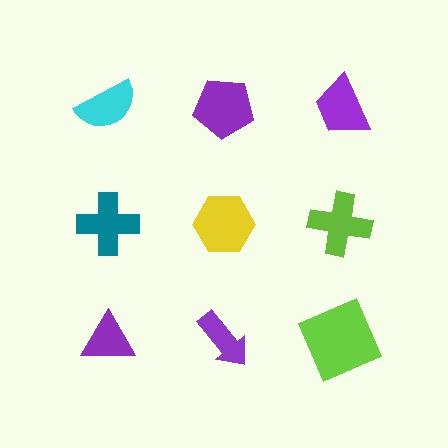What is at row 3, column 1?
A purple triangle.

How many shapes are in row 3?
3 shapes.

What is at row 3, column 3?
A lime square.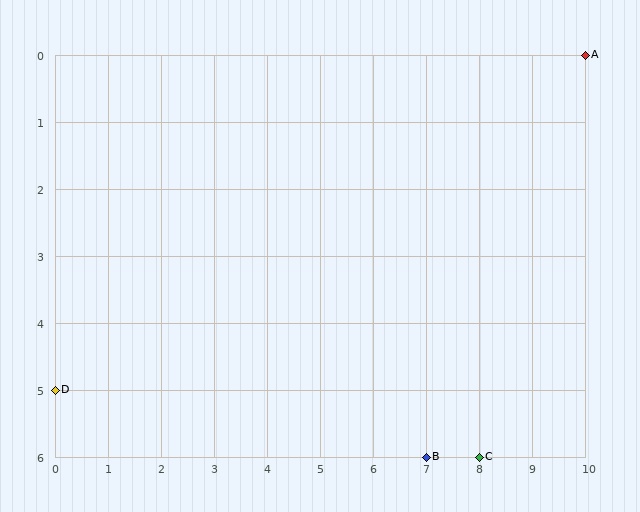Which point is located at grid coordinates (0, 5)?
Point D is at (0, 5).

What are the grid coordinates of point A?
Point A is at grid coordinates (10, 0).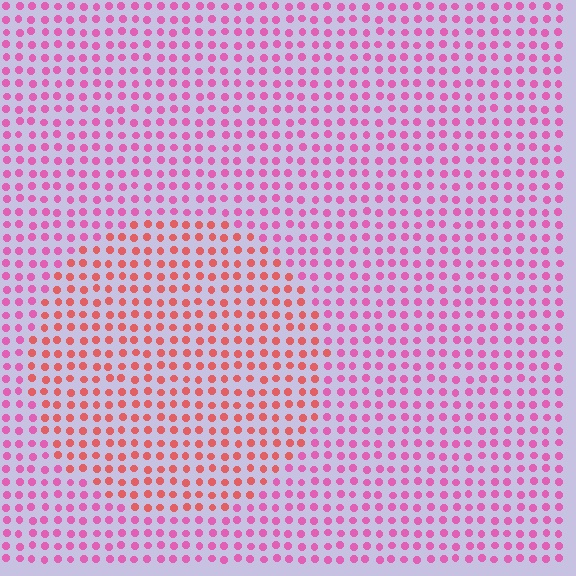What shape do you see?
I see a circle.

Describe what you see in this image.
The image is filled with small pink elements in a uniform arrangement. A circle-shaped region is visible where the elements are tinted to a slightly different hue, forming a subtle color boundary.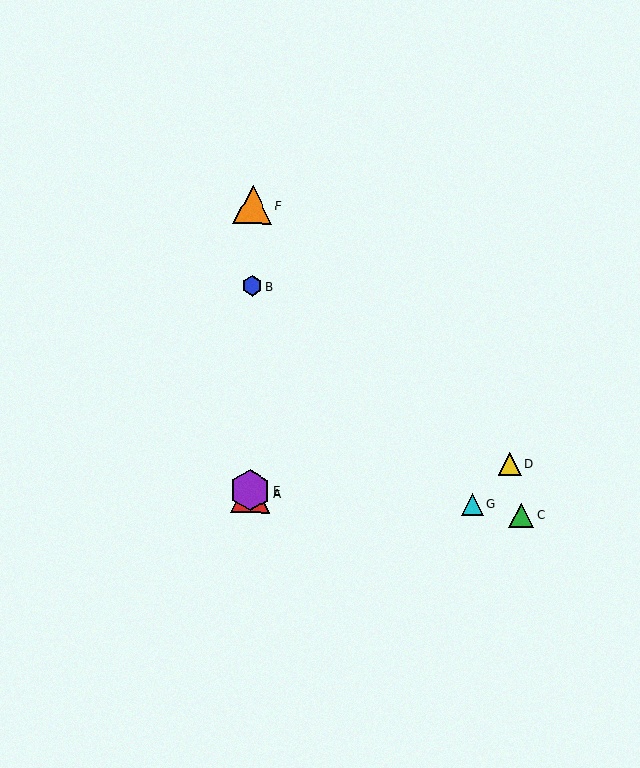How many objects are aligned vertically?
4 objects (A, B, E, F) are aligned vertically.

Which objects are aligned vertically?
Objects A, B, E, F are aligned vertically.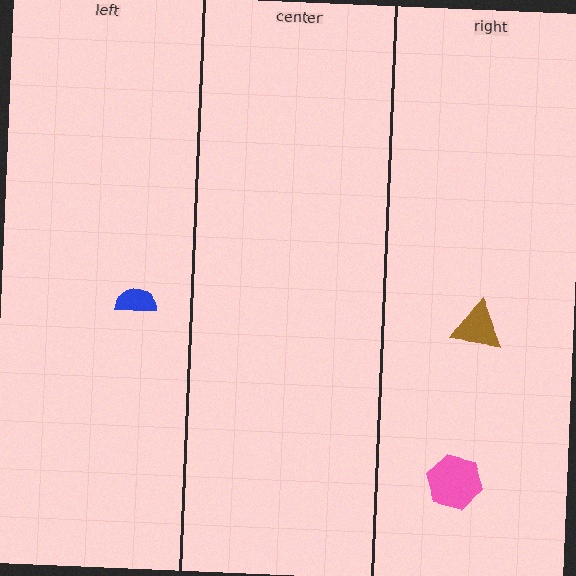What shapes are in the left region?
The blue semicircle.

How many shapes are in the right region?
2.